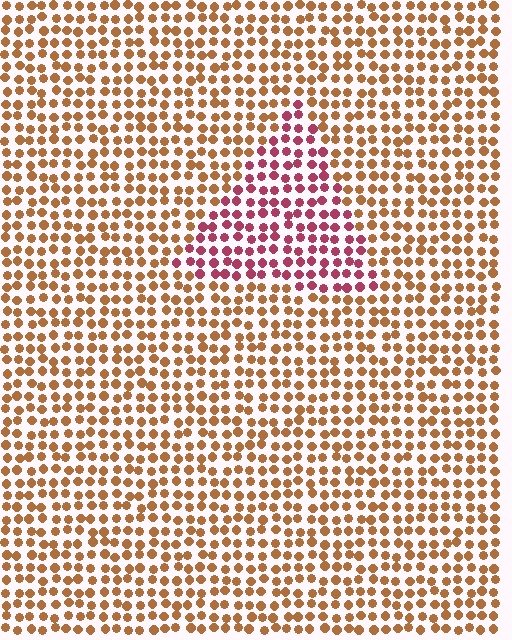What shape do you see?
I see a triangle.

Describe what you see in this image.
The image is filled with small brown elements in a uniform arrangement. A triangle-shaped region is visible where the elements are tinted to a slightly different hue, forming a subtle color boundary.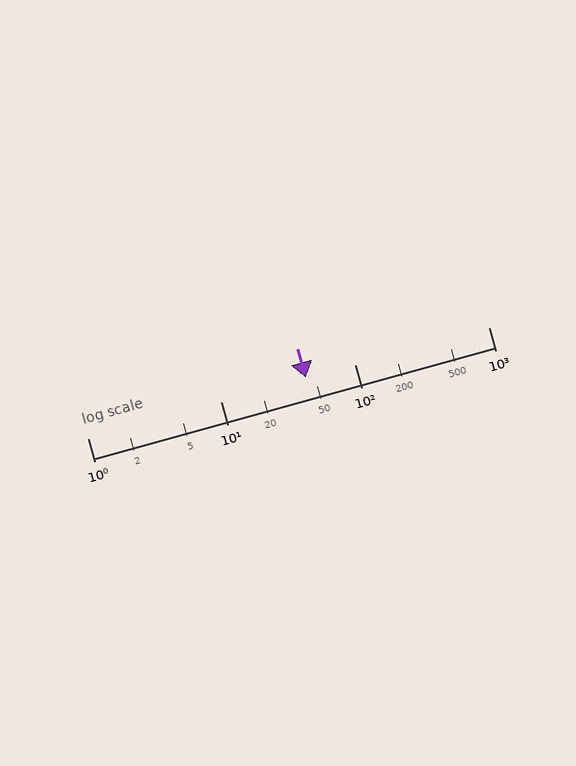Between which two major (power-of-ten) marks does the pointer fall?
The pointer is between 10 and 100.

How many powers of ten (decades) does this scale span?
The scale spans 3 decades, from 1 to 1000.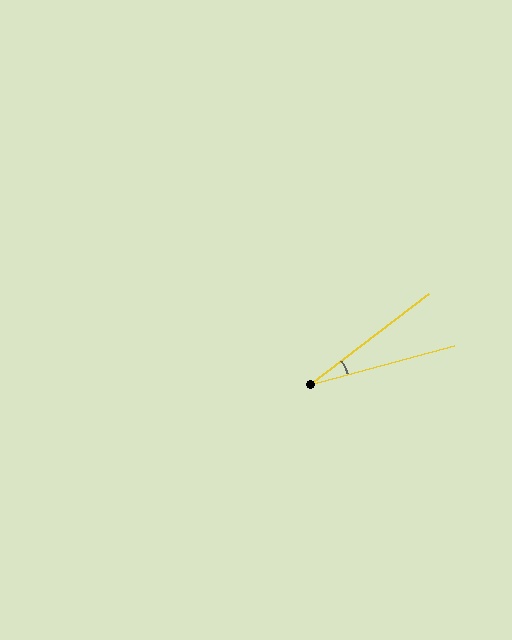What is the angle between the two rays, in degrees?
Approximately 22 degrees.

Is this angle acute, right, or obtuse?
It is acute.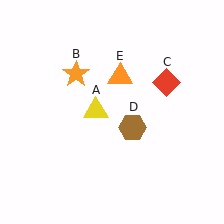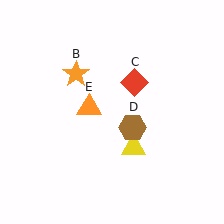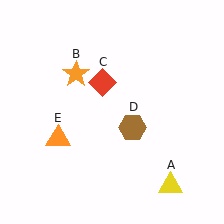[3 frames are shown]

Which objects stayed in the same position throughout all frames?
Orange star (object B) and brown hexagon (object D) remained stationary.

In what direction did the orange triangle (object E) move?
The orange triangle (object E) moved down and to the left.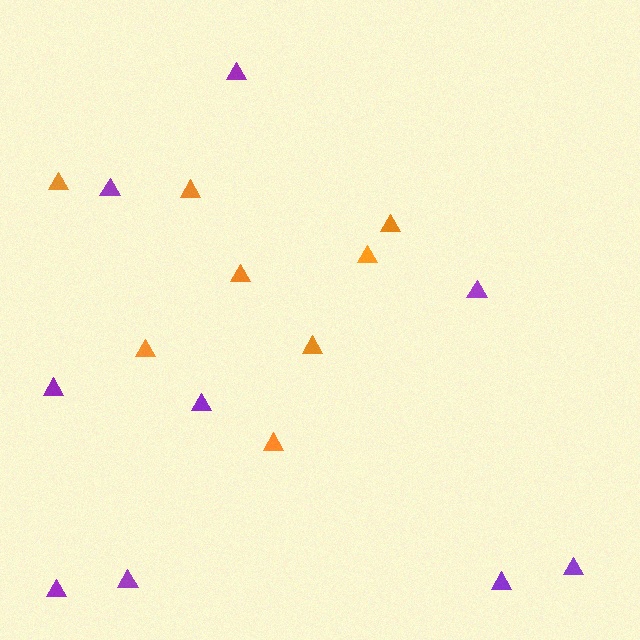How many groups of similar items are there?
There are 2 groups: one group of purple triangles (9) and one group of orange triangles (8).